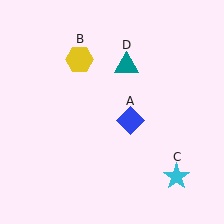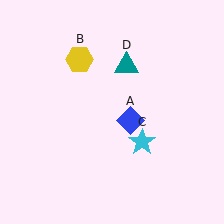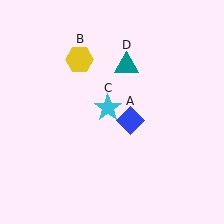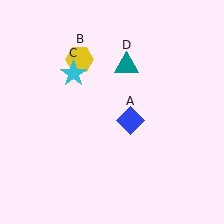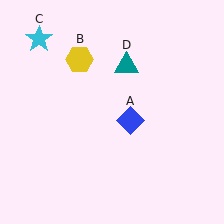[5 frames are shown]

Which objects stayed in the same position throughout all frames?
Blue diamond (object A) and yellow hexagon (object B) and teal triangle (object D) remained stationary.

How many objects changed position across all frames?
1 object changed position: cyan star (object C).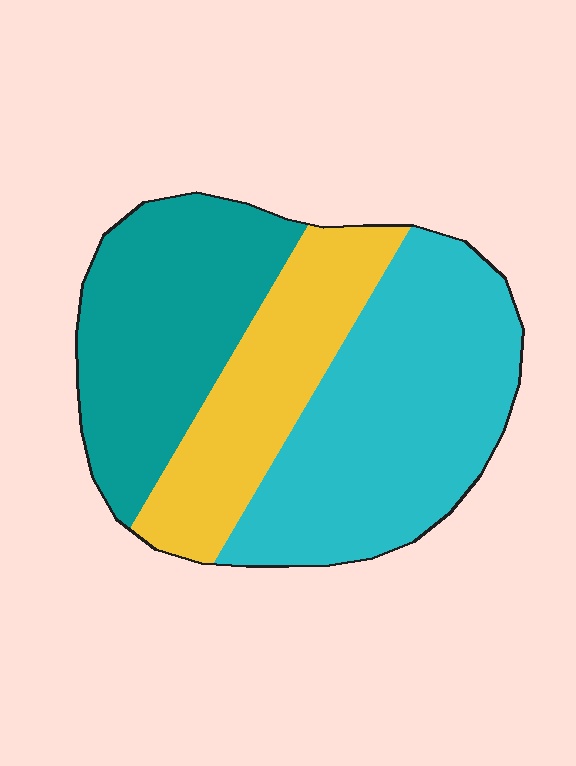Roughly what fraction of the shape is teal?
Teal covers 32% of the shape.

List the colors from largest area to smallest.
From largest to smallest: cyan, teal, yellow.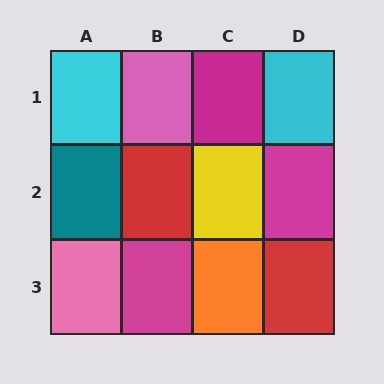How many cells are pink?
2 cells are pink.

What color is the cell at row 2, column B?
Red.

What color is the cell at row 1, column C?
Magenta.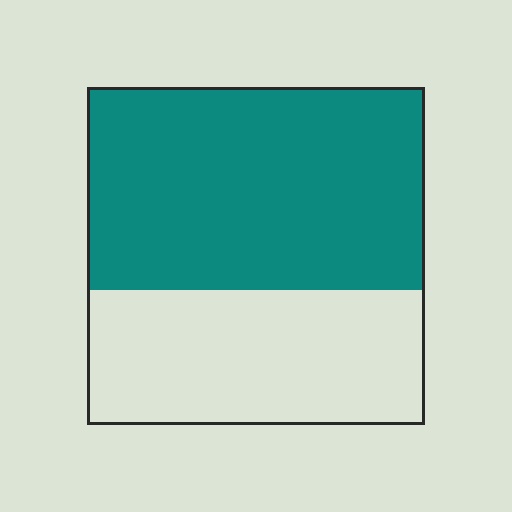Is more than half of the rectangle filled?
Yes.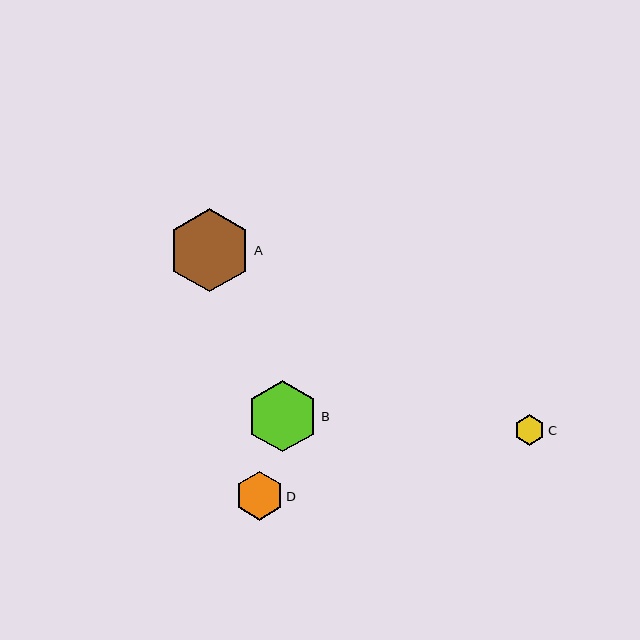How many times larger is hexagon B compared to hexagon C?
Hexagon B is approximately 2.3 times the size of hexagon C.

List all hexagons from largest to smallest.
From largest to smallest: A, B, D, C.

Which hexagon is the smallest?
Hexagon C is the smallest with a size of approximately 31 pixels.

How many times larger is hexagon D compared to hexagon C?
Hexagon D is approximately 1.6 times the size of hexagon C.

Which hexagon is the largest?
Hexagon A is the largest with a size of approximately 83 pixels.